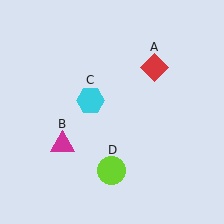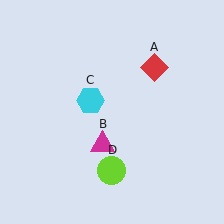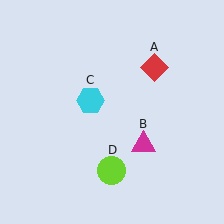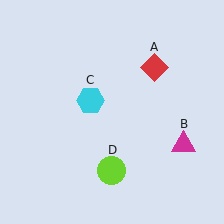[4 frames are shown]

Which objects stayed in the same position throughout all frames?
Red diamond (object A) and cyan hexagon (object C) and lime circle (object D) remained stationary.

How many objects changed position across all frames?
1 object changed position: magenta triangle (object B).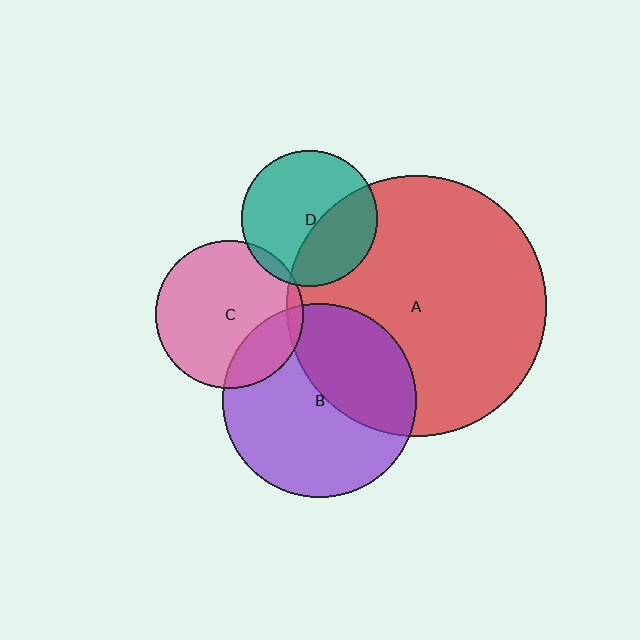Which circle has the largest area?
Circle A (red).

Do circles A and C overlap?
Yes.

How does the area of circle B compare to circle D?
Approximately 2.0 times.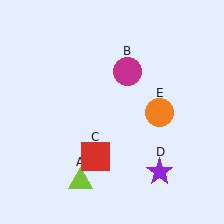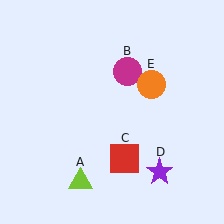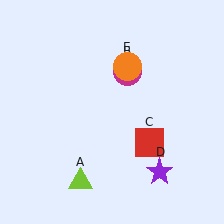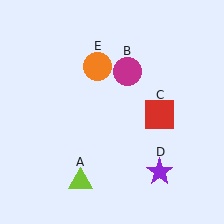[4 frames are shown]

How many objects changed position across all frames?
2 objects changed position: red square (object C), orange circle (object E).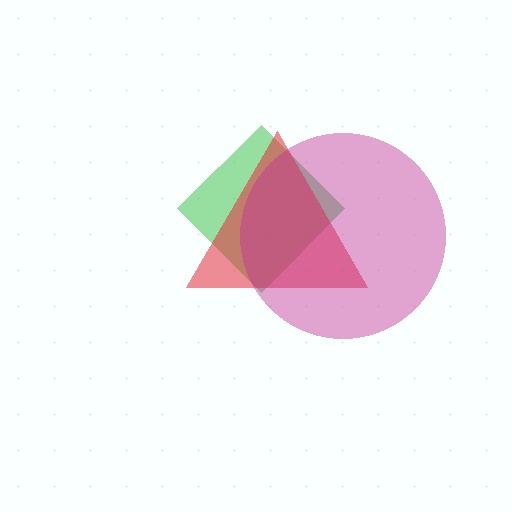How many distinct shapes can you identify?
There are 3 distinct shapes: a green diamond, a red triangle, a magenta circle.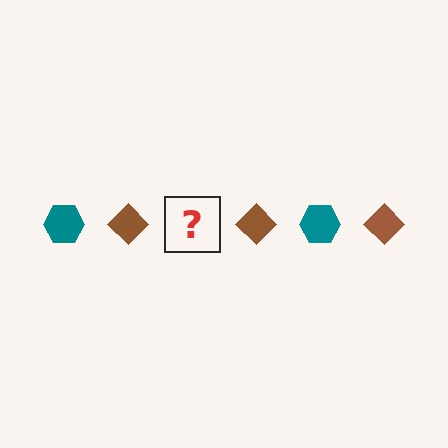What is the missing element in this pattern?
The missing element is a teal hexagon.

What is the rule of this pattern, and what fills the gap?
The rule is that the pattern alternates between teal hexagon and brown diamond. The gap should be filled with a teal hexagon.